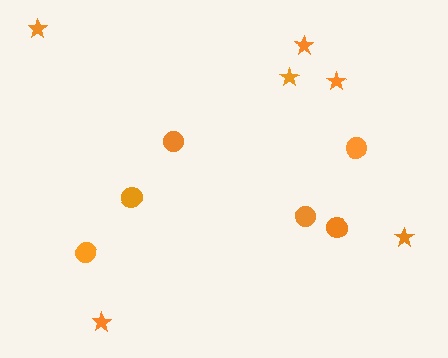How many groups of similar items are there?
There are 2 groups: one group of circles (6) and one group of stars (6).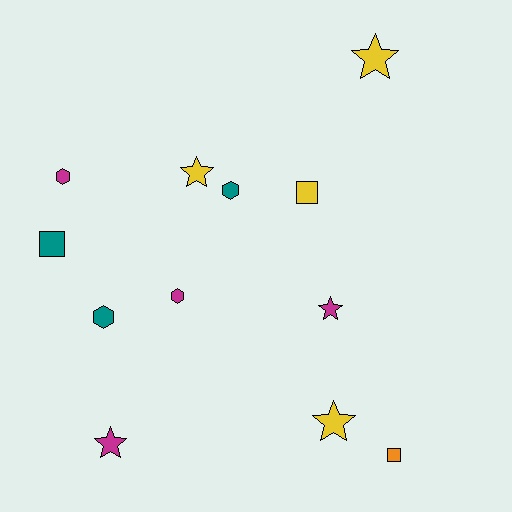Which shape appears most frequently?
Star, with 5 objects.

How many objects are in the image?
There are 12 objects.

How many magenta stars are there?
There are 2 magenta stars.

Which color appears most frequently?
Yellow, with 4 objects.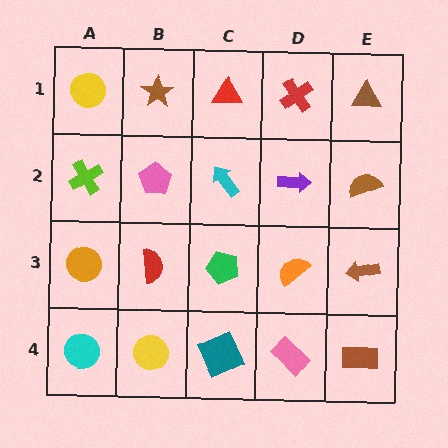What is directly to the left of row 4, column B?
A cyan circle.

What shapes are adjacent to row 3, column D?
A purple arrow (row 2, column D), a pink rectangle (row 4, column D), a green pentagon (row 3, column C), a brown arrow (row 3, column E).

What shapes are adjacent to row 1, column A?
A lime cross (row 2, column A), a brown star (row 1, column B).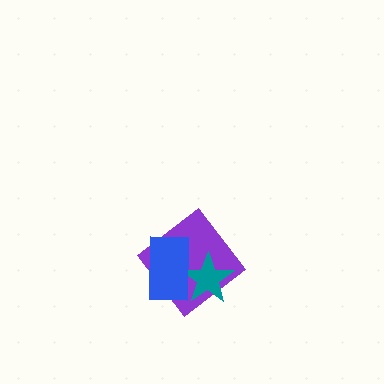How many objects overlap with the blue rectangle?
2 objects overlap with the blue rectangle.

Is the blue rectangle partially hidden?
No, no other shape covers it.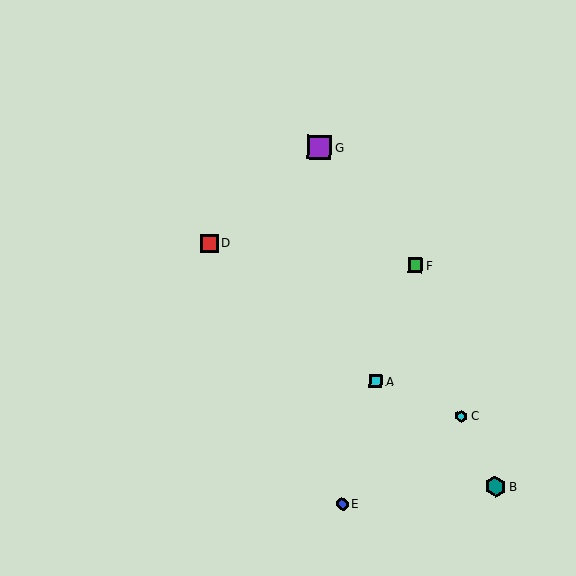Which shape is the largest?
The purple square (labeled G) is the largest.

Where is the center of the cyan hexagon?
The center of the cyan hexagon is at (461, 416).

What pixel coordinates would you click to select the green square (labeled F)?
Click at (415, 265) to select the green square F.